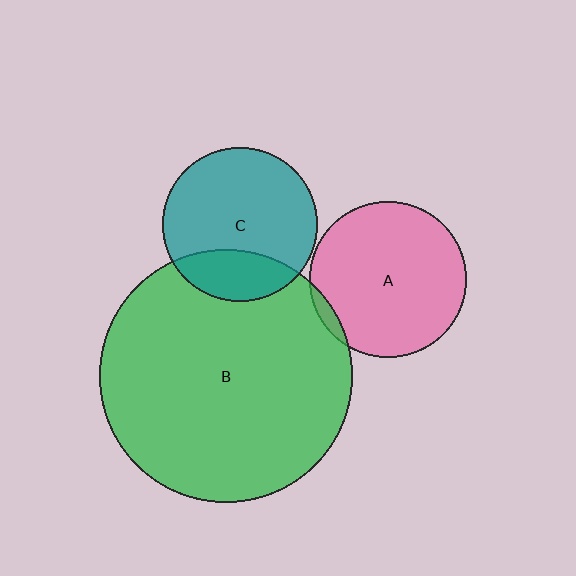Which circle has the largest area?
Circle B (green).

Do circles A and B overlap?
Yes.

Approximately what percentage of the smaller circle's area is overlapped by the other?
Approximately 5%.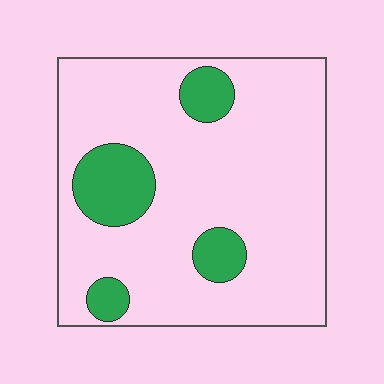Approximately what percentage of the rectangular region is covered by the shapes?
Approximately 15%.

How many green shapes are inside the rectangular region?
4.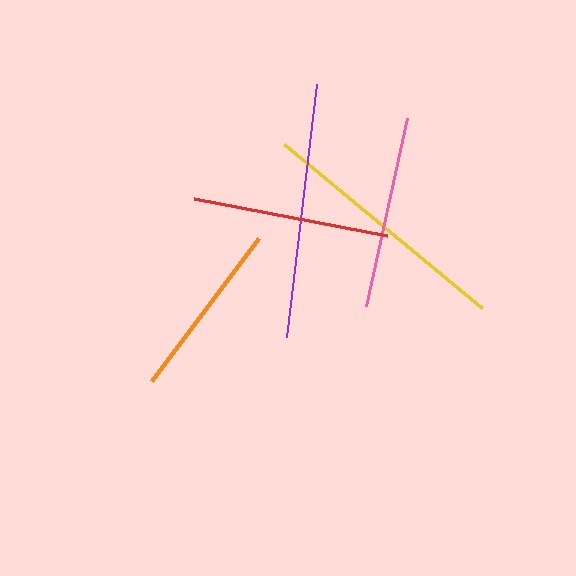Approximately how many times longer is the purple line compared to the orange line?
The purple line is approximately 1.4 times the length of the orange line.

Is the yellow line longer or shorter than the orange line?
The yellow line is longer than the orange line.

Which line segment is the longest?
The yellow line is the longest at approximately 257 pixels.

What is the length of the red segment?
The red segment is approximately 197 pixels long.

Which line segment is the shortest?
The orange line is the shortest at approximately 179 pixels.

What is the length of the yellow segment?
The yellow segment is approximately 257 pixels long.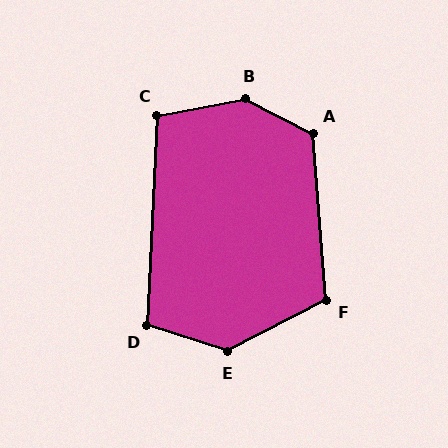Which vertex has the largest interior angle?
B, at approximately 142 degrees.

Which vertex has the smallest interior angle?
C, at approximately 104 degrees.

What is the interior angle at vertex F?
Approximately 113 degrees (obtuse).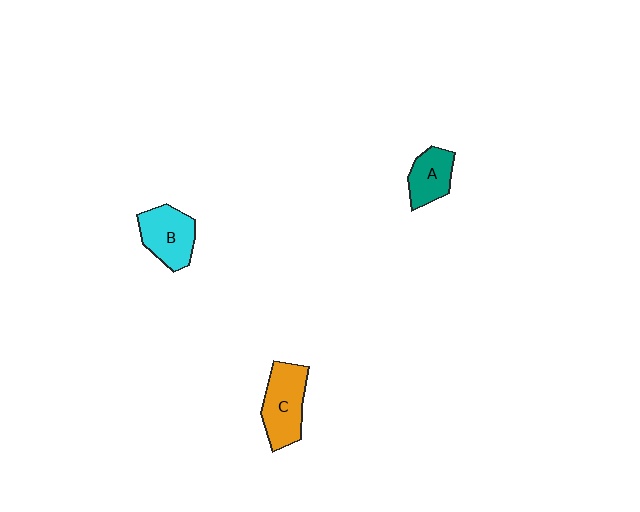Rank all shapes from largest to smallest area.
From largest to smallest: C (orange), B (cyan), A (teal).